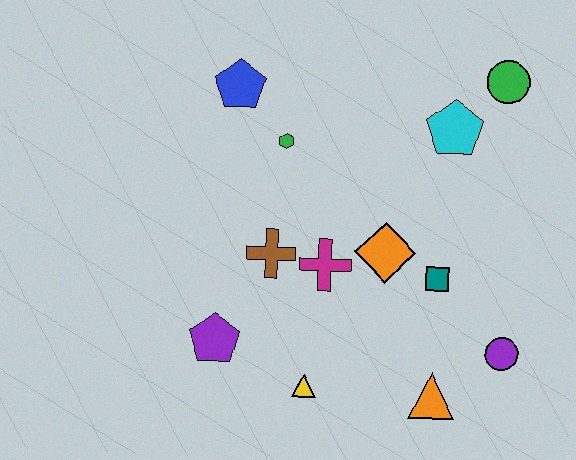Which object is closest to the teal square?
The orange diamond is closest to the teal square.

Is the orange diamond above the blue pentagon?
No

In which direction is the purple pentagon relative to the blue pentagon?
The purple pentagon is below the blue pentagon.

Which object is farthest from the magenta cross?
The green circle is farthest from the magenta cross.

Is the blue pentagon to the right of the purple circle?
No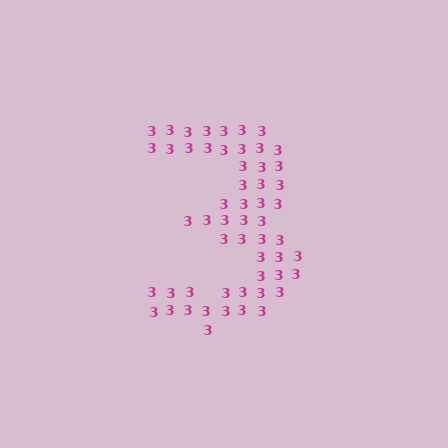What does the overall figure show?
The overall figure shows the digit 3.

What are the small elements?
The small elements are digit 3's.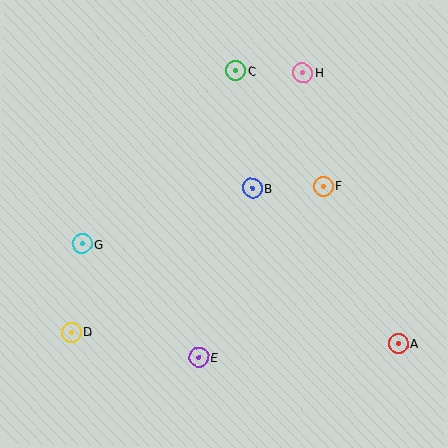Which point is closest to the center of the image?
Point B at (252, 188) is closest to the center.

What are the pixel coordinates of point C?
Point C is at (236, 71).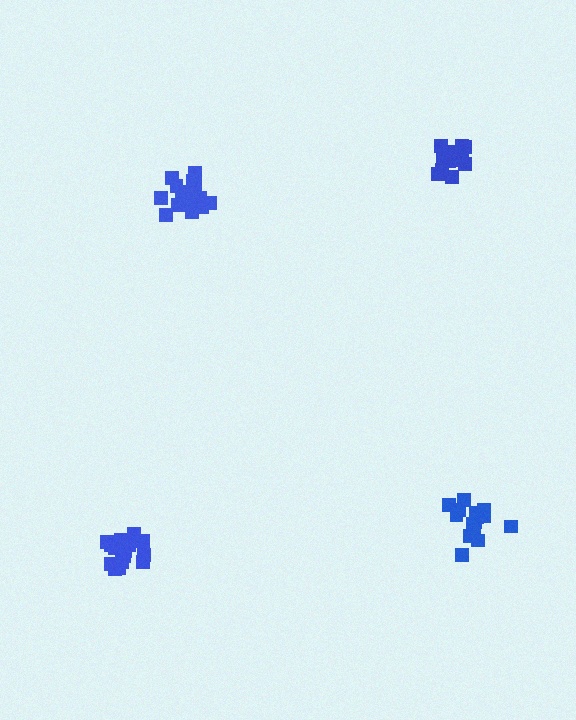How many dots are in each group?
Group 1: 17 dots, Group 2: 14 dots, Group 3: 17 dots, Group 4: 15 dots (63 total).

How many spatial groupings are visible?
There are 4 spatial groupings.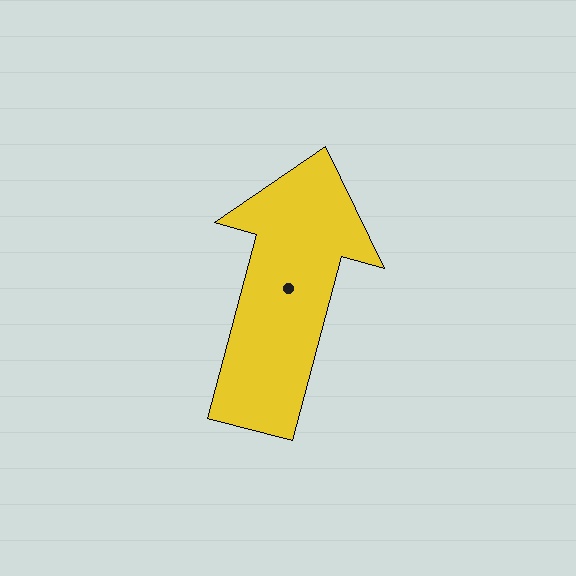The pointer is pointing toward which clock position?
Roughly 12 o'clock.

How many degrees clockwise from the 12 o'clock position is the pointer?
Approximately 15 degrees.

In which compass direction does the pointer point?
North.